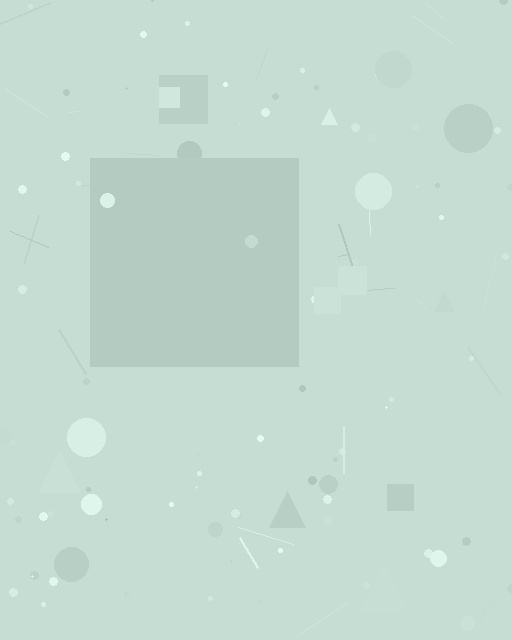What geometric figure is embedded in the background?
A square is embedded in the background.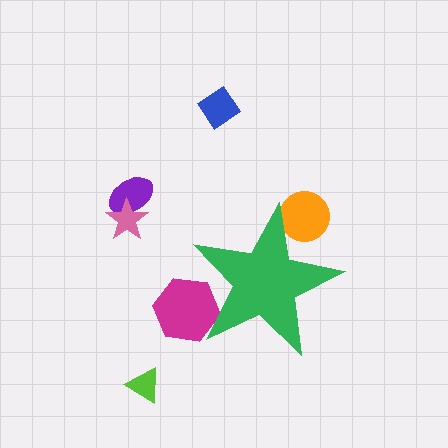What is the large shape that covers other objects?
A green star.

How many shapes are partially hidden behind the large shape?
2 shapes are partially hidden.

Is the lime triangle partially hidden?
No, the lime triangle is fully visible.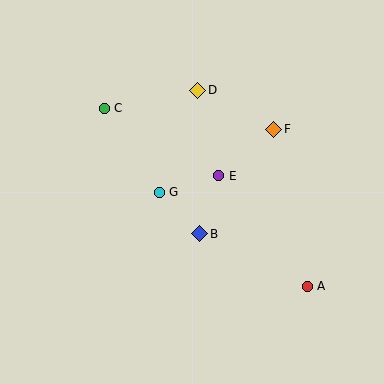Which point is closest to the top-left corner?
Point C is closest to the top-left corner.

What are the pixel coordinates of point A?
Point A is at (307, 286).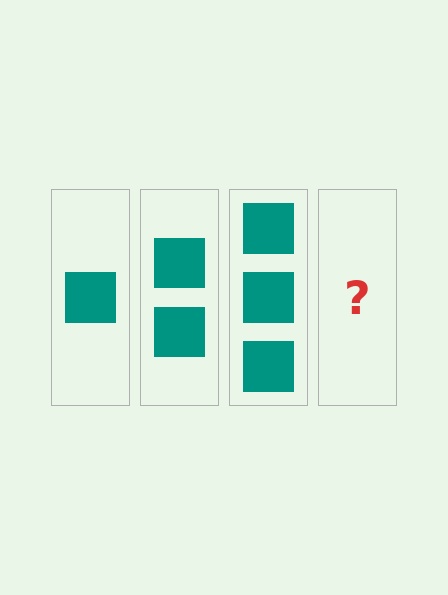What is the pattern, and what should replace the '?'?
The pattern is that each step adds one more square. The '?' should be 4 squares.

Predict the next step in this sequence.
The next step is 4 squares.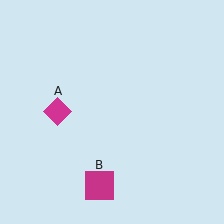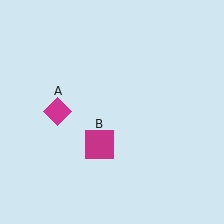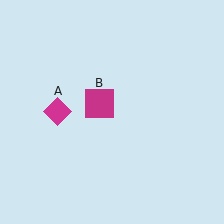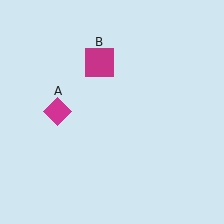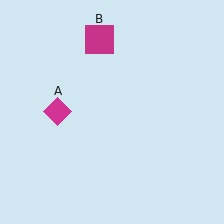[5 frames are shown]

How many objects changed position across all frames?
1 object changed position: magenta square (object B).